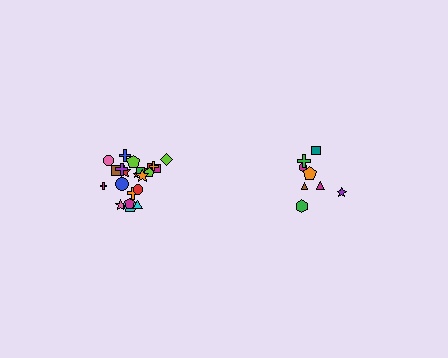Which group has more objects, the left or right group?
The left group.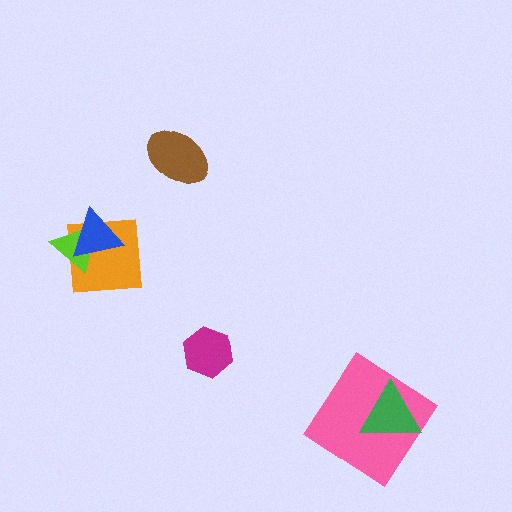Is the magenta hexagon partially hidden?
No, no other shape covers it.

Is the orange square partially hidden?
Yes, it is partially covered by another shape.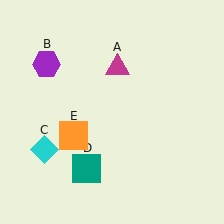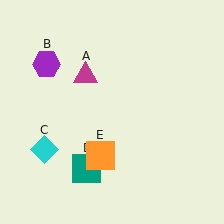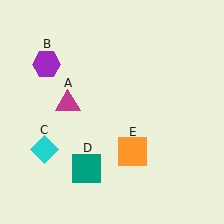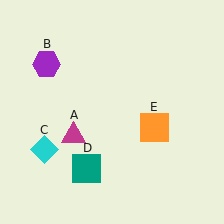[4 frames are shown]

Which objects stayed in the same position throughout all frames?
Purple hexagon (object B) and cyan diamond (object C) and teal square (object D) remained stationary.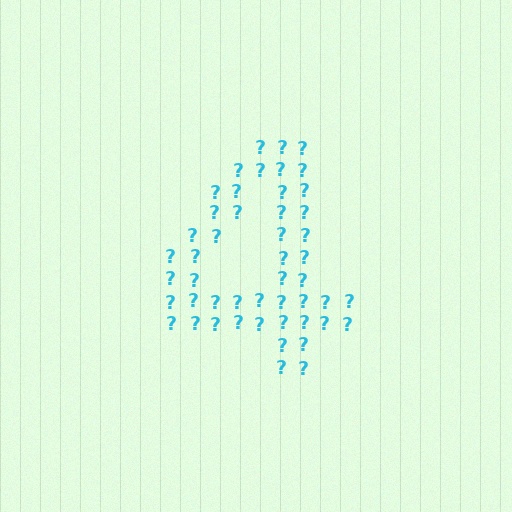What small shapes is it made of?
It is made of small question marks.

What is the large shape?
The large shape is the digit 4.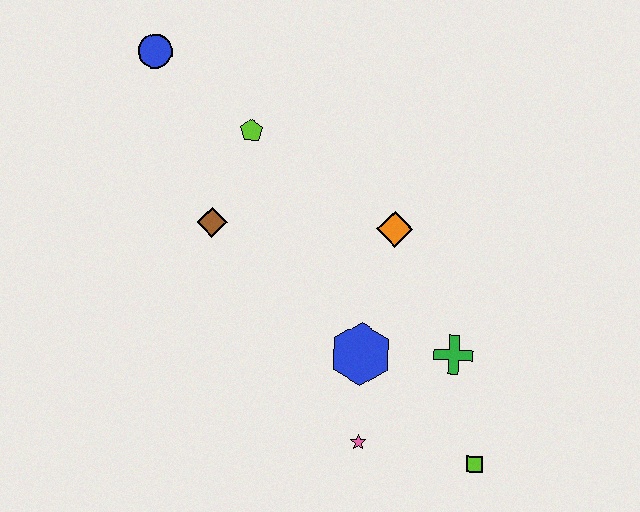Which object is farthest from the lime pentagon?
The lime square is farthest from the lime pentagon.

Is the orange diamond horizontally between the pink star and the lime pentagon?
No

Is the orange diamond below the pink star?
No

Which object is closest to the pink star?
The blue hexagon is closest to the pink star.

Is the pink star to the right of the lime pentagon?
Yes